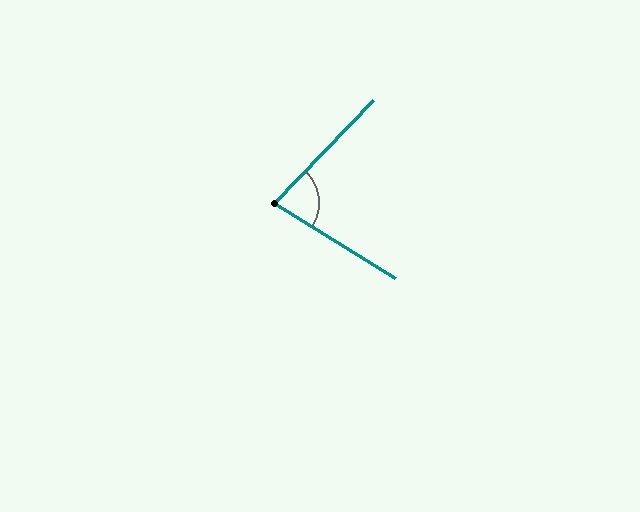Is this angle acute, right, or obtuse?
It is acute.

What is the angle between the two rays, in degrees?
Approximately 78 degrees.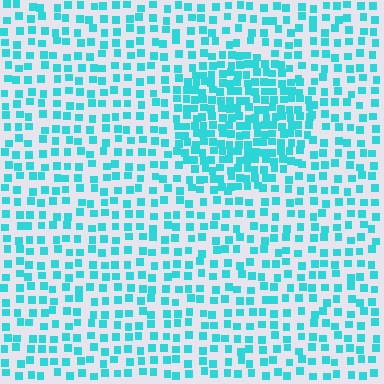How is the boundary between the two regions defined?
The boundary is defined by a change in element density (approximately 2.0x ratio). All elements are the same color, size, and shape.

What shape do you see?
I see a circle.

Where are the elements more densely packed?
The elements are more densely packed inside the circle boundary.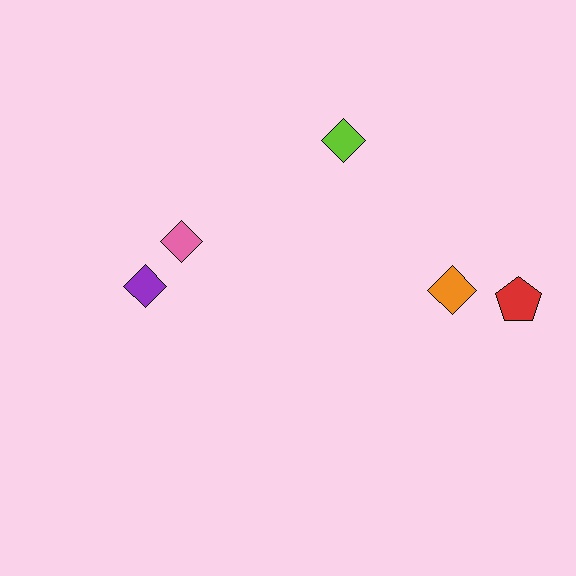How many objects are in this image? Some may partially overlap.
There are 5 objects.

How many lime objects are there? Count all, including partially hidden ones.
There is 1 lime object.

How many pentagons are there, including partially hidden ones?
There is 1 pentagon.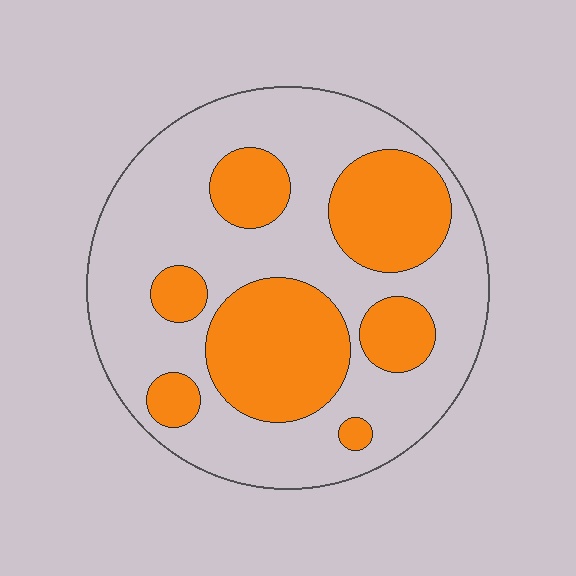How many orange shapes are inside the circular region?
7.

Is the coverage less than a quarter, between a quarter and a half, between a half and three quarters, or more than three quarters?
Between a quarter and a half.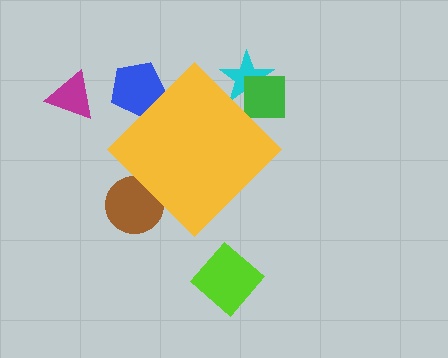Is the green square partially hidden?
Yes, the green square is partially hidden behind the yellow diamond.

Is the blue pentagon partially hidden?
Yes, the blue pentagon is partially hidden behind the yellow diamond.